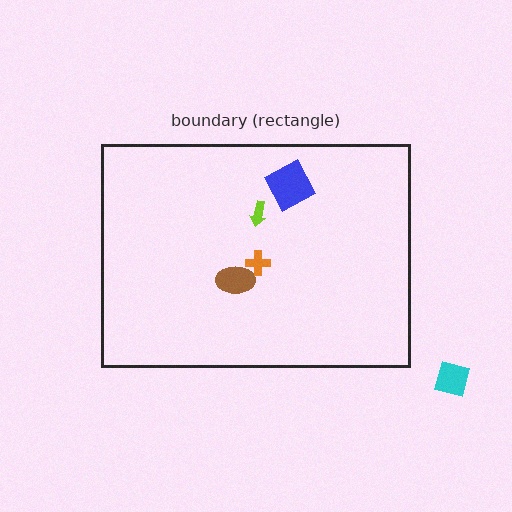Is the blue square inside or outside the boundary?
Inside.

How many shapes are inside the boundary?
4 inside, 1 outside.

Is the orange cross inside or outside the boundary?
Inside.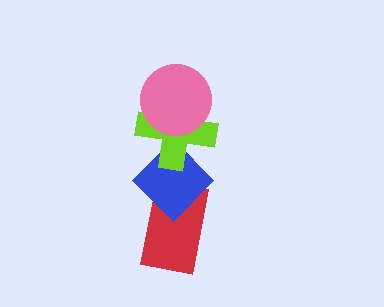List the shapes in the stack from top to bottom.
From top to bottom: the pink circle, the lime cross, the blue diamond, the red rectangle.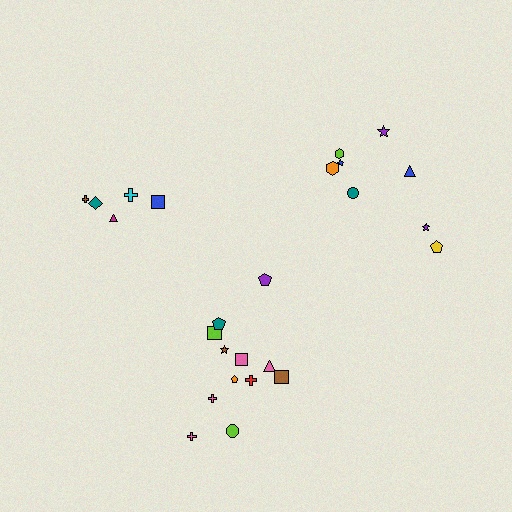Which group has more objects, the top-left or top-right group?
The top-right group.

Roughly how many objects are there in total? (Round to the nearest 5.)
Roughly 25 objects in total.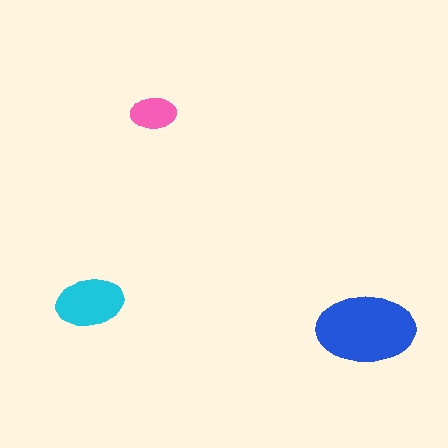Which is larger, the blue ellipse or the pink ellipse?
The blue one.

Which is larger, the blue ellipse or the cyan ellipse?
The blue one.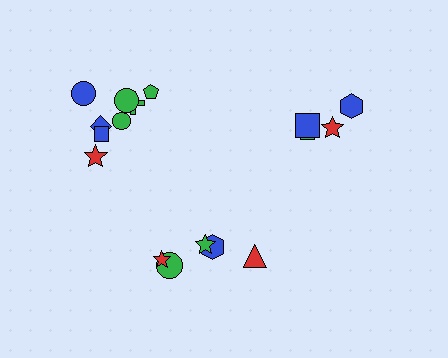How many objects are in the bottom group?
There are 5 objects.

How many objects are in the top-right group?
There are 4 objects.